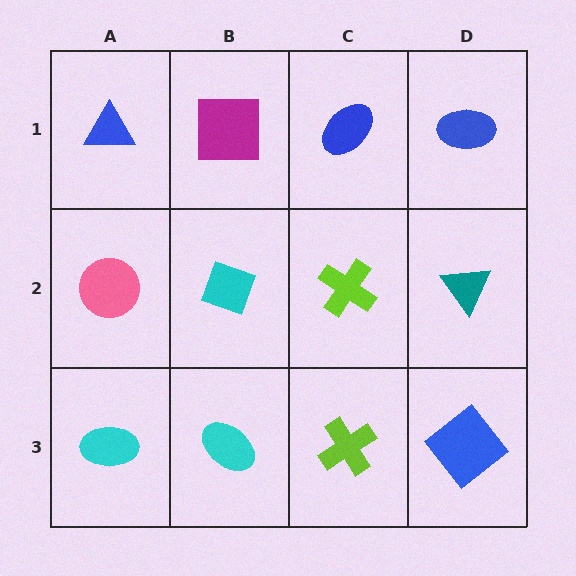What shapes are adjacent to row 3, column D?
A teal triangle (row 2, column D), a lime cross (row 3, column C).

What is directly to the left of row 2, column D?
A lime cross.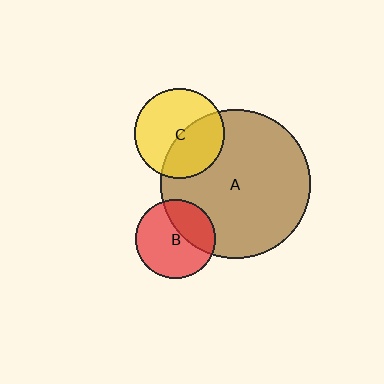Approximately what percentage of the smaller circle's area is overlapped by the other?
Approximately 35%.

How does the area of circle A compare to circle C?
Approximately 2.8 times.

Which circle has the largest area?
Circle A (brown).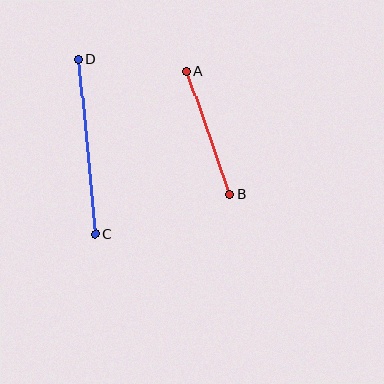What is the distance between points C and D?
The distance is approximately 176 pixels.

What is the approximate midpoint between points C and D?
The midpoint is at approximately (87, 146) pixels.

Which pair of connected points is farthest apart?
Points C and D are farthest apart.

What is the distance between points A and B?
The distance is approximately 130 pixels.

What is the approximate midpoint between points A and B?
The midpoint is at approximately (208, 133) pixels.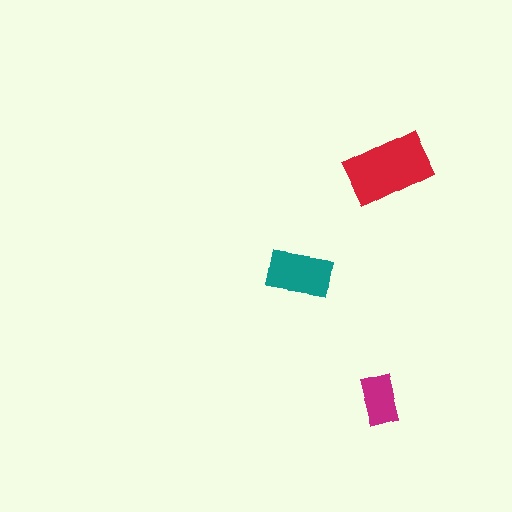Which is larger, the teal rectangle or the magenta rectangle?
The teal one.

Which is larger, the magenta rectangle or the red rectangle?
The red one.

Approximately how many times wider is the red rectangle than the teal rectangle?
About 1.5 times wider.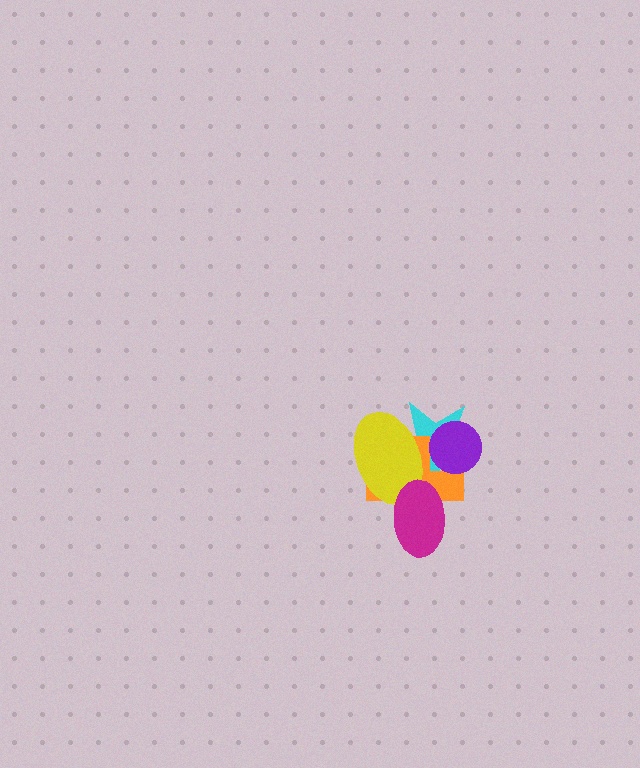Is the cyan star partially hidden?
Yes, it is partially covered by another shape.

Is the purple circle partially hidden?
No, no other shape covers it.